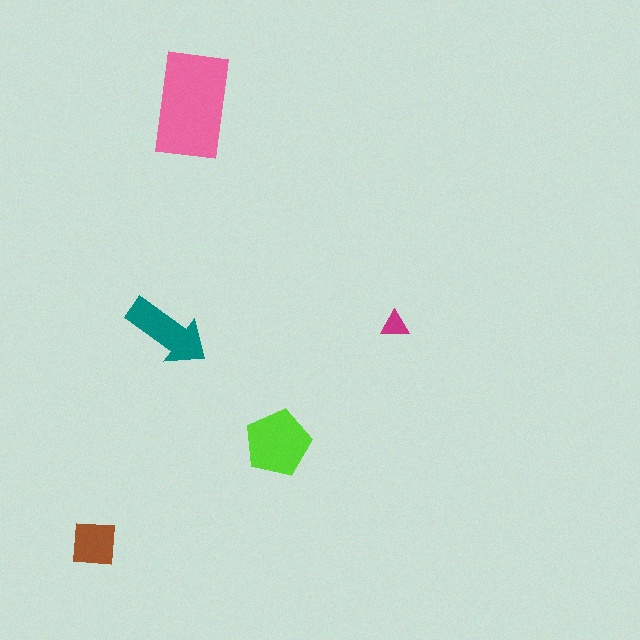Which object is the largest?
The pink rectangle.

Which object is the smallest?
The magenta triangle.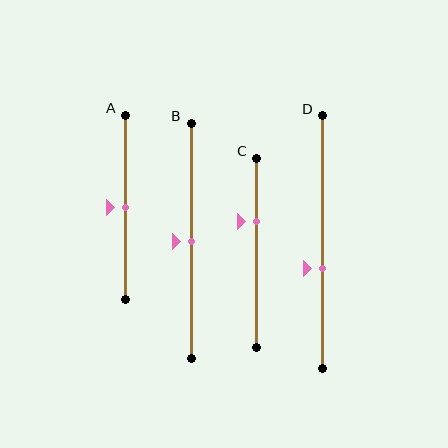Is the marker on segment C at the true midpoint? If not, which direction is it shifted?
No, the marker on segment C is shifted upward by about 17% of the segment length.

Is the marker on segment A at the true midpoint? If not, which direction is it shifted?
Yes, the marker on segment A is at the true midpoint.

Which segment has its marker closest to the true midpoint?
Segment A has its marker closest to the true midpoint.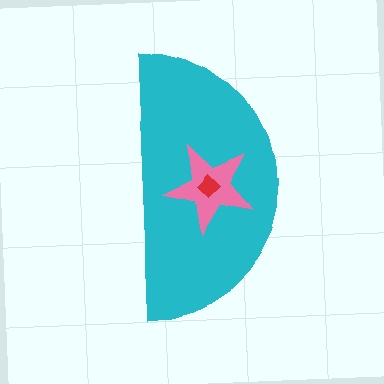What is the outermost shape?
The cyan semicircle.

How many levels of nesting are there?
3.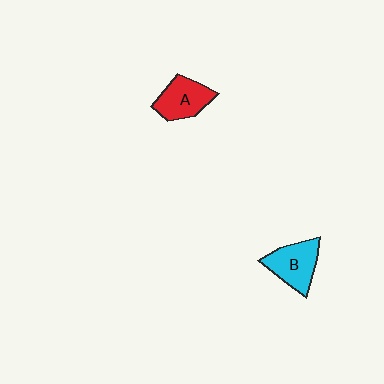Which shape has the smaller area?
Shape A (red).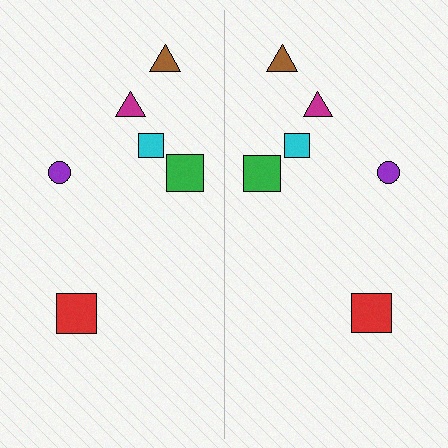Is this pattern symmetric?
Yes, this pattern has bilateral (reflection) symmetry.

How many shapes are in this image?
There are 12 shapes in this image.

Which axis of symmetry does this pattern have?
The pattern has a vertical axis of symmetry running through the center of the image.